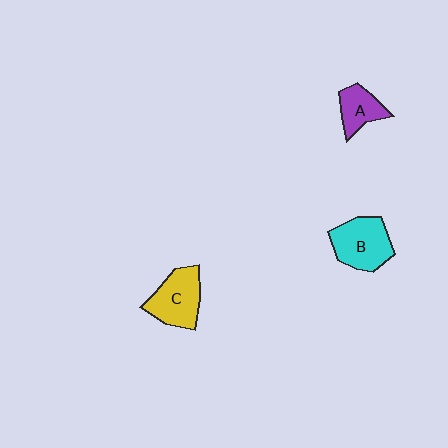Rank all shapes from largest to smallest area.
From largest to smallest: B (cyan), C (yellow), A (purple).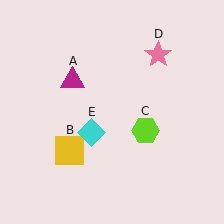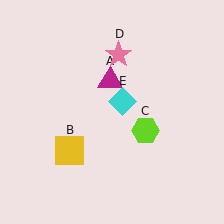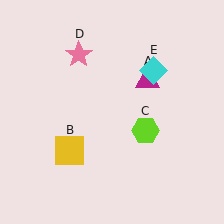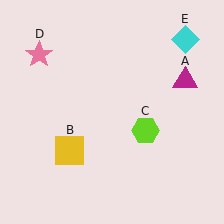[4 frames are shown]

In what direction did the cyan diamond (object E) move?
The cyan diamond (object E) moved up and to the right.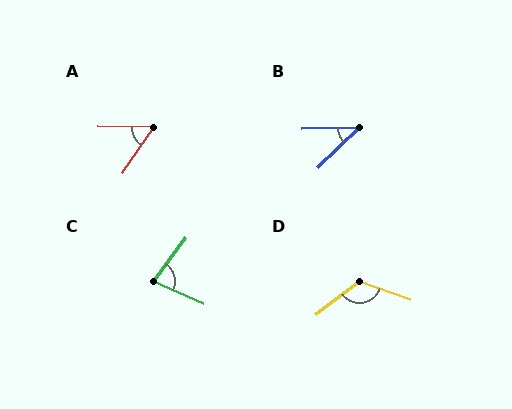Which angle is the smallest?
B, at approximately 43 degrees.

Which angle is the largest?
D, at approximately 124 degrees.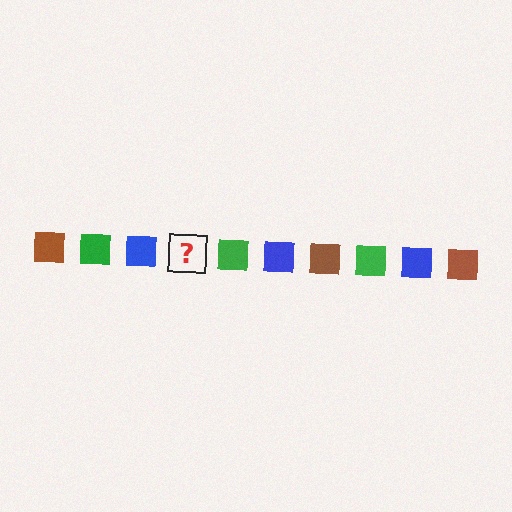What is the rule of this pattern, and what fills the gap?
The rule is that the pattern cycles through brown, green, blue squares. The gap should be filled with a brown square.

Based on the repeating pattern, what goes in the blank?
The blank should be a brown square.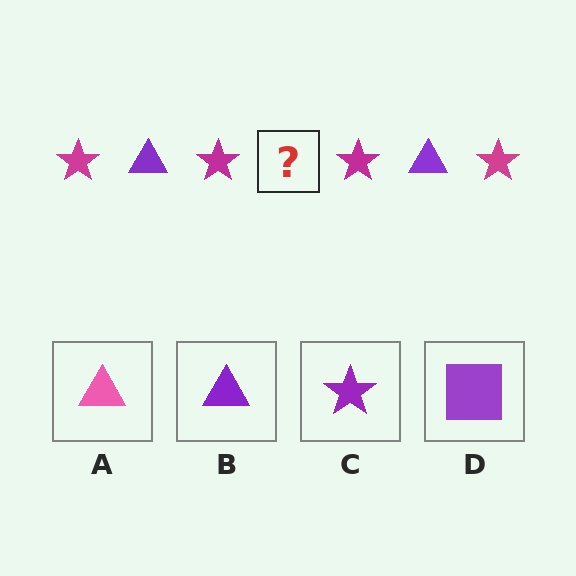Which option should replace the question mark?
Option B.